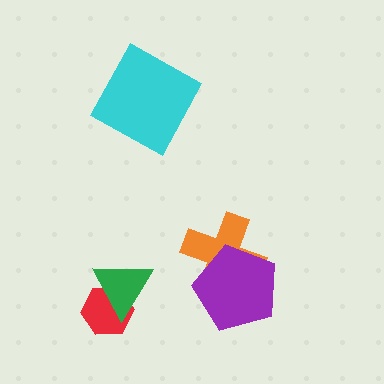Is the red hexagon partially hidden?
Yes, it is partially covered by another shape.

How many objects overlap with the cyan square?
0 objects overlap with the cyan square.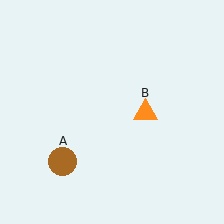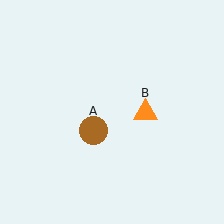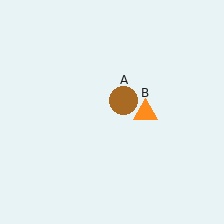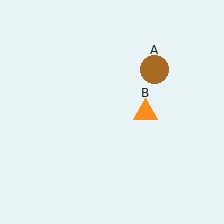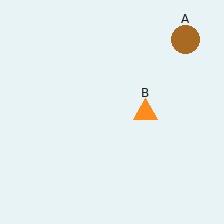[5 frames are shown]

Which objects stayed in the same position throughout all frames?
Orange triangle (object B) remained stationary.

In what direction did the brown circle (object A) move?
The brown circle (object A) moved up and to the right.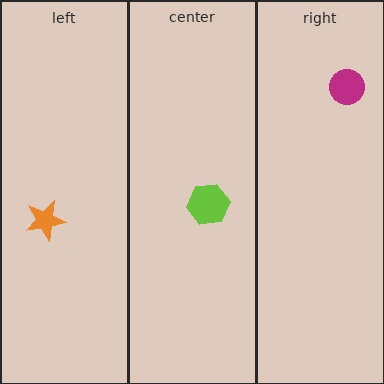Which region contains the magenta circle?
The right region.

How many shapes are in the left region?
1.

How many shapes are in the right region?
1.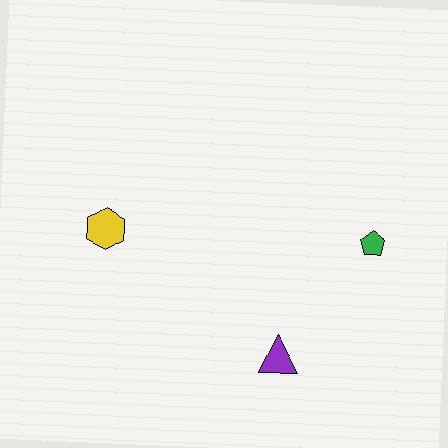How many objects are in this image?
There are 3 objects.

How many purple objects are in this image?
There is 1 purple object.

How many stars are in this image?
There are no stars.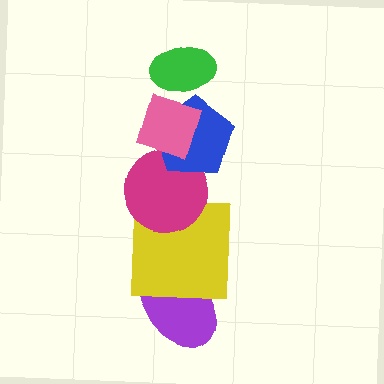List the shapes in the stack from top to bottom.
From top to bottom: the green ellipse, the pink diamond, the blue pentagon, the magenta circle, the yellow square, the purple ellipse.